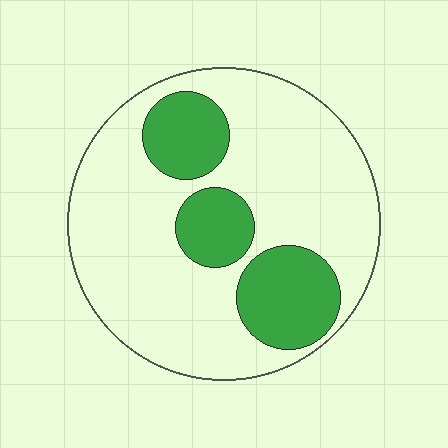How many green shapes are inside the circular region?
3.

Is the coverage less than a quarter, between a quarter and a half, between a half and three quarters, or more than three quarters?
Between a quarter and a half.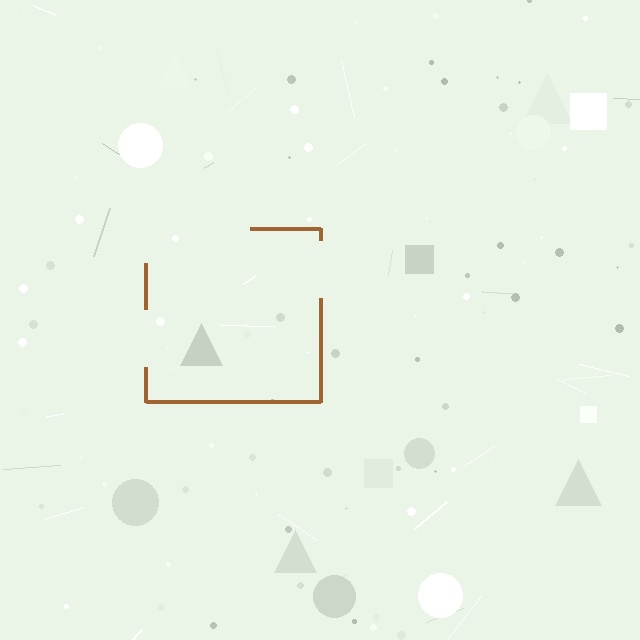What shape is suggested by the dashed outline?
The dashed outline suggests a square.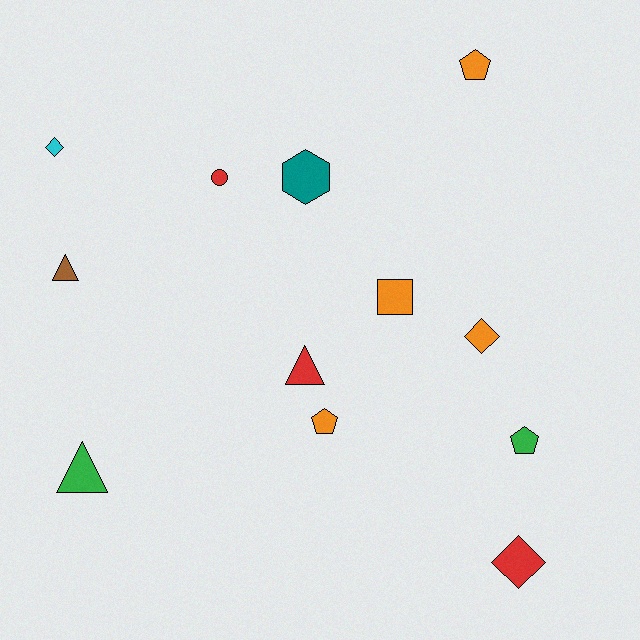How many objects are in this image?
There are 12 objects.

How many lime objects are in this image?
There are no lime objects.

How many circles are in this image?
There is 1 circle.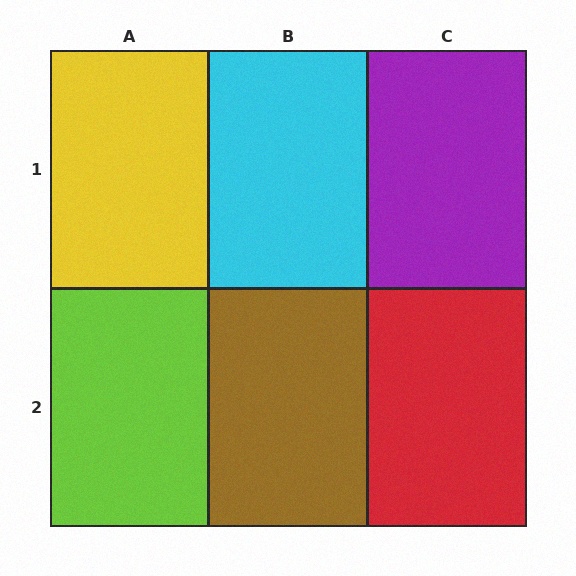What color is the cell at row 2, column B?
Brown.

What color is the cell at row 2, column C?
Red.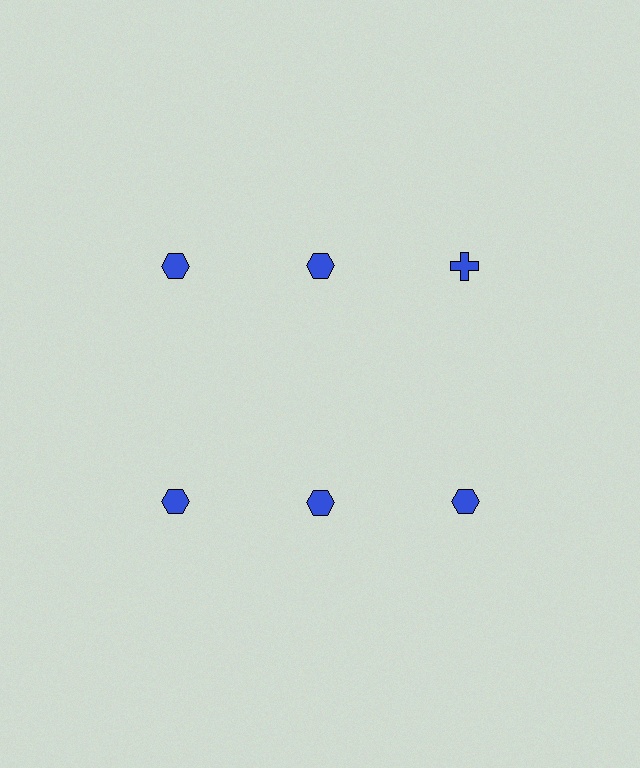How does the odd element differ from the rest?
It has a different shape: cross instead of hexagon.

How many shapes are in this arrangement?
There are 6 shapes arranged in a grid pattern.